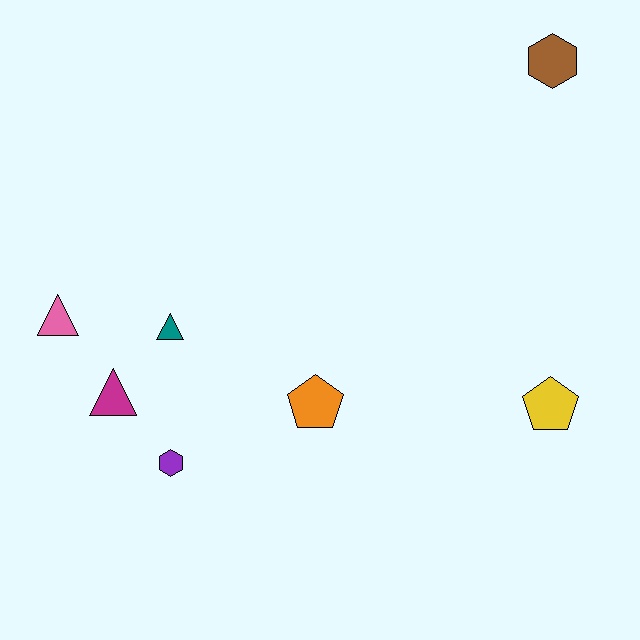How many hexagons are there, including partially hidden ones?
There are 2 hexagons.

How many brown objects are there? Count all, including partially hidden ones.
There is 1 brown object.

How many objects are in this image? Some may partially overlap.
There are 7 objects.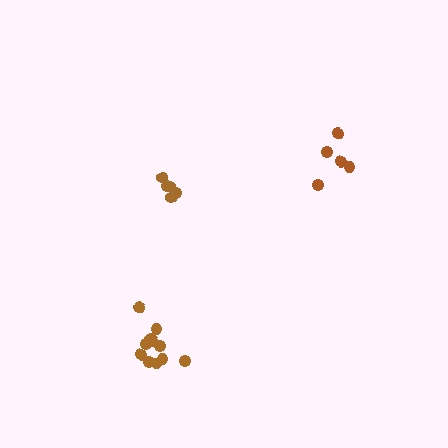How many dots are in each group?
Group 1: 5 dots, Group 2: 5 dots, Group 3: 11 dots (21 total).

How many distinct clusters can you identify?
There are 3 distinct clusters.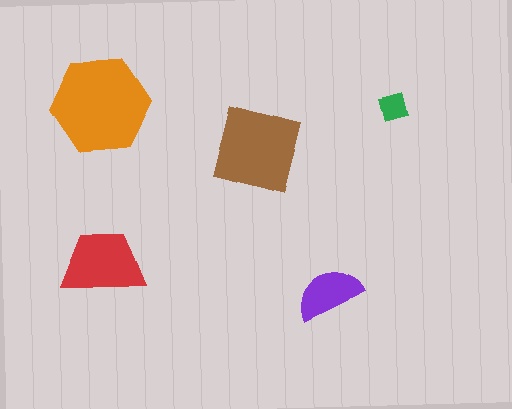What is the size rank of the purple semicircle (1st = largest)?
4th.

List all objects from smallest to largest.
The green square, the purple semicircle, the red trapezoid, the brown square, the orange hexagon.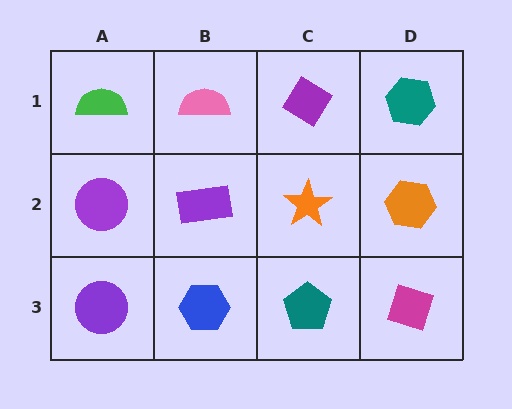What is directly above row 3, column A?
A purple circle.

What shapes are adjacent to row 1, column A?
A purple circle (row 2, column A), a pink semicircle (row 1, column B).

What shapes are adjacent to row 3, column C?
An orange star (row 2, column C), a blue hexagon (row 3, column B), a magenta diamond (row 3, column D).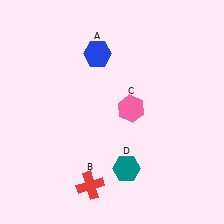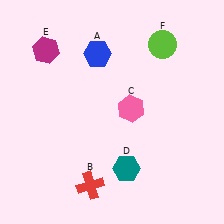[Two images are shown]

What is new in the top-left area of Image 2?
A magenta hexagon (E) was added in the top-left area of Image 2.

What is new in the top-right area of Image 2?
A lime circle (F) was added in the top-right area of Image 2.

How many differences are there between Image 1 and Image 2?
There are 2 differences between the two images.